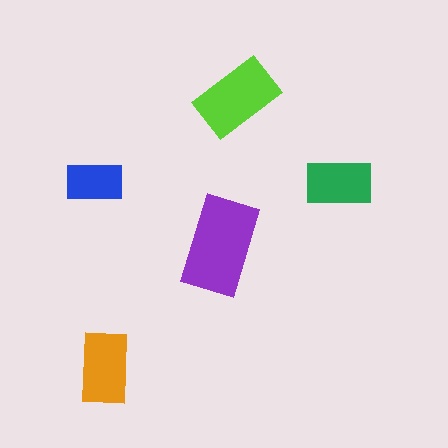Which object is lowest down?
The orange rectangle is bottommost.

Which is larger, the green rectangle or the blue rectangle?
The green one.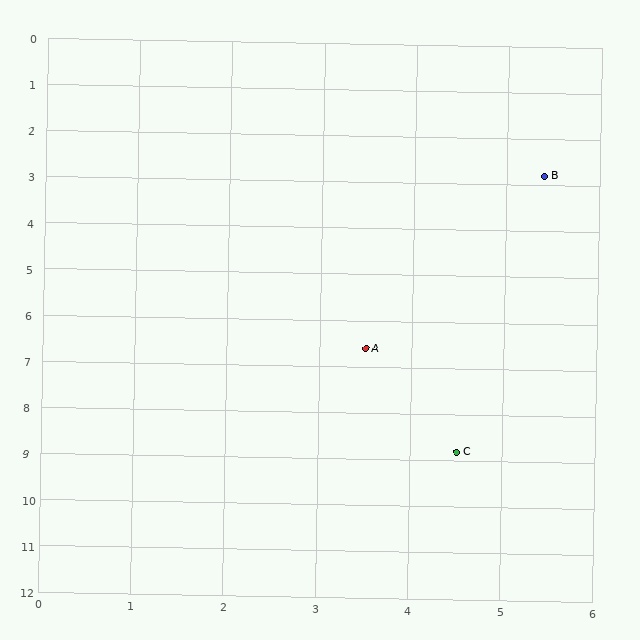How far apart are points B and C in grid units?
Points B and C are about 6.1 grid units apart.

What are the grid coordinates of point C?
Point C is at approximately (4.5, 8.8).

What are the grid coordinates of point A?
Point A is at approximately (3.5, 6.6).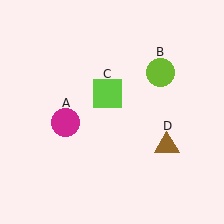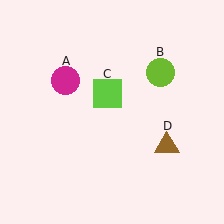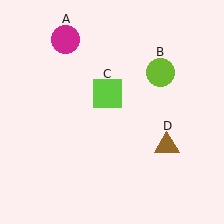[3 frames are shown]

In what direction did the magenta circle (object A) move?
The magenta circle (object A) moved up.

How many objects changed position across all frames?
1 object changed position: magenta circle (object A).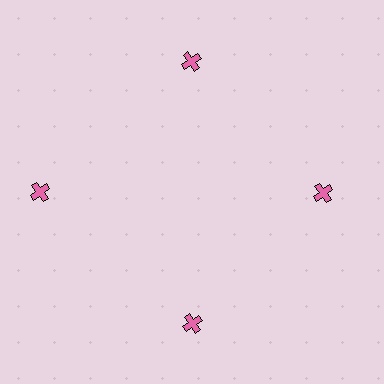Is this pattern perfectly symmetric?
No. The 4 pink crosses are arranged in a ring, but one element near the 9 o'clock position is pushed outward from the center, breaking the 4-fold rotational symmetry.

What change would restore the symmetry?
The symmetry would be restored by moving it inward, back onto the ring so that all 4 crosses sit at equal angles and equal distance from the center.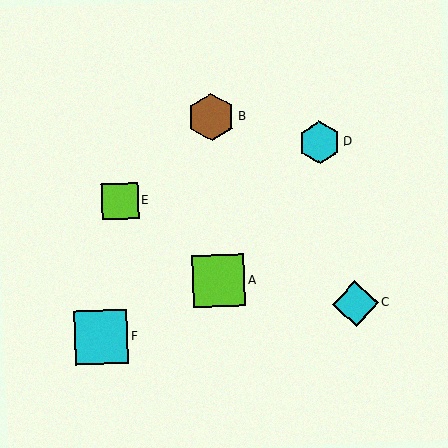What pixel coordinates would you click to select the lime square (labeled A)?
Click at (219, 281) to select the lime square A.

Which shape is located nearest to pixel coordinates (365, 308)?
The cyan diamond (labeled C) at (355, 303) is nearest to that location.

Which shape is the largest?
The cyan square (labeled F) is the largest.